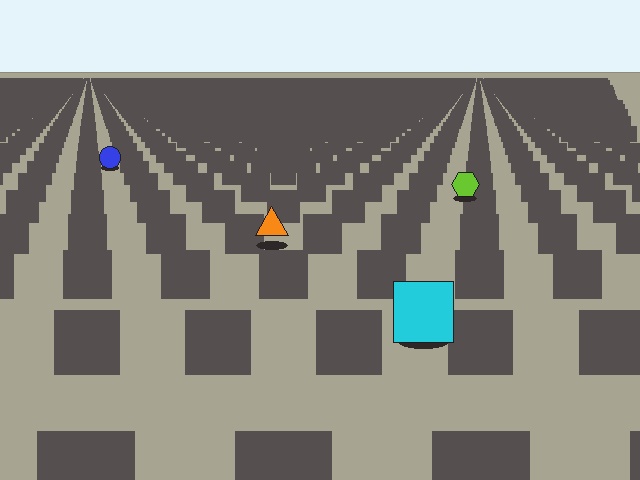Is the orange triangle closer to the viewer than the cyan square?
No. The cyan square is closer — you can tell from the texture gradient: the ground texture is coarser near it.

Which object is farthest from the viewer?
The blue circle is farthest from the viewer. It appears smaller and the ground texture around it is denser.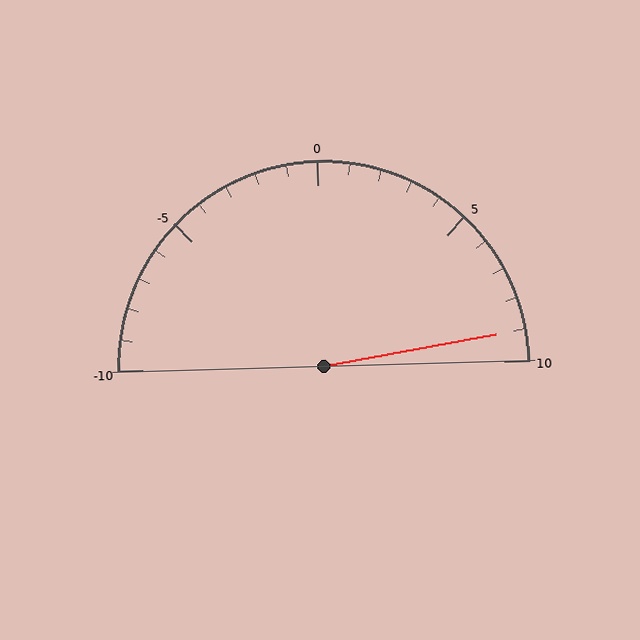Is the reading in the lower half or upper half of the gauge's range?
The reading is in the upper half of the range (-10 to 10).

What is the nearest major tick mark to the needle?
The nearest major tick mark is 10.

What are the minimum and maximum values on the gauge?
The gauge ranges from -10 to 10.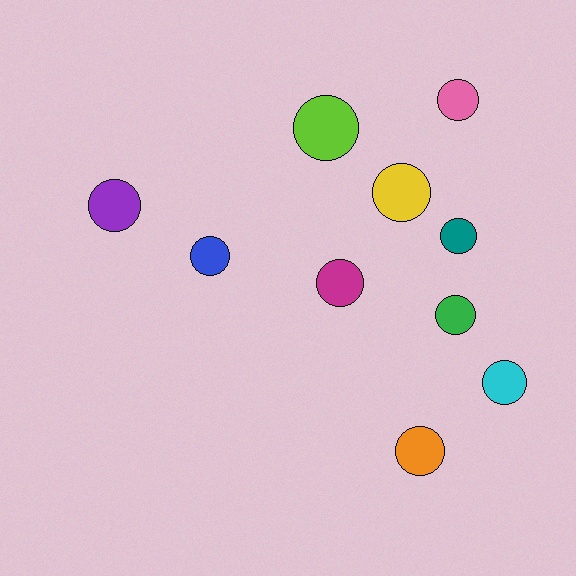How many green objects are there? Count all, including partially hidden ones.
There is 1 green object.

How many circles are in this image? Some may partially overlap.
There are 10 circles.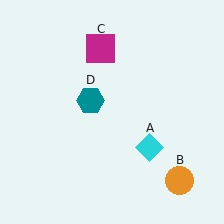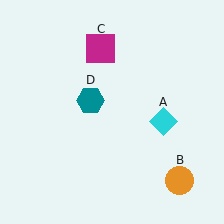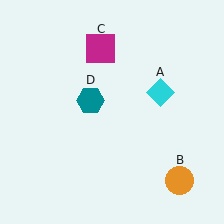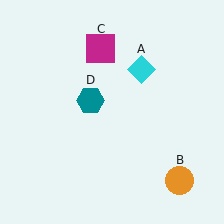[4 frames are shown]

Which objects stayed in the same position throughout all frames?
Orange circle (object B) and magenta square (object C) and teal hexagon (object D) remained stationary.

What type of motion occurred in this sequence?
The cyan diamond (object A) rotated counterclockwise around the center of the scene.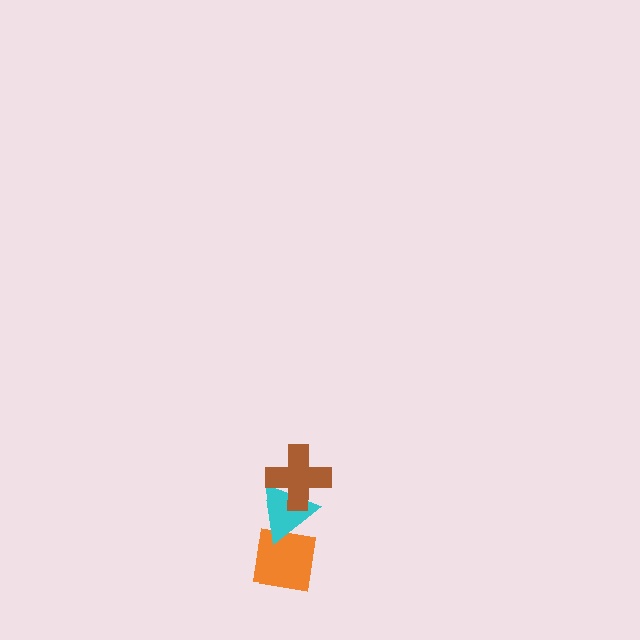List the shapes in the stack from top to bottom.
From top to bottom: the brown cross, the cyan triangle, the orange square.